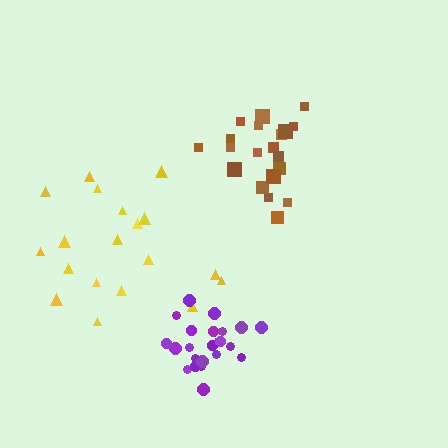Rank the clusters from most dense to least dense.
purple, brown, yellow.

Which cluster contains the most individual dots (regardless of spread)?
Purple (23).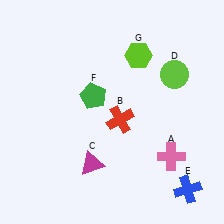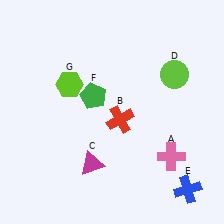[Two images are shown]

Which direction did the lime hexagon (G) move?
The lime hexagon (G) moved left.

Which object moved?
The lime hexagon (G) moved left.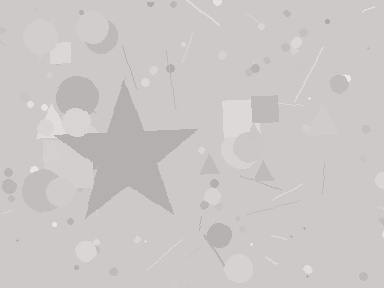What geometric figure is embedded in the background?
A star is embedded in the background.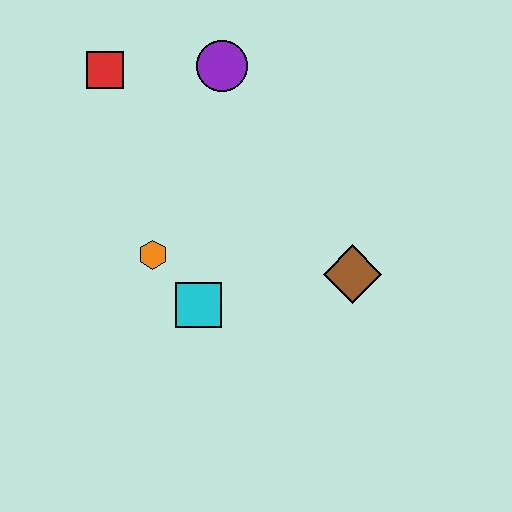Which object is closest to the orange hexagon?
The cyan square is closest to the orange hexagon.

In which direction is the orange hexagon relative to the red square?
The orange hexagon is below the red square.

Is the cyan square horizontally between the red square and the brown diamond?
Yes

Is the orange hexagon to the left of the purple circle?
Yes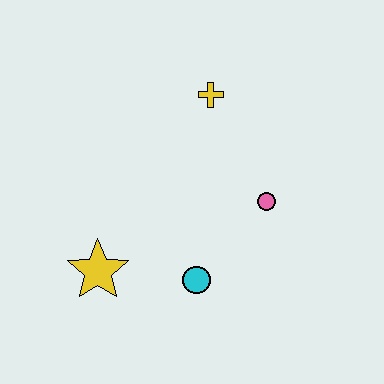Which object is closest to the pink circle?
The cyan circle is closest to the pink circle.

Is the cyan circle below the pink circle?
Yes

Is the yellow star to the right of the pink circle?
No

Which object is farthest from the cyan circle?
The yellow cross is farthest from the cyan circle.